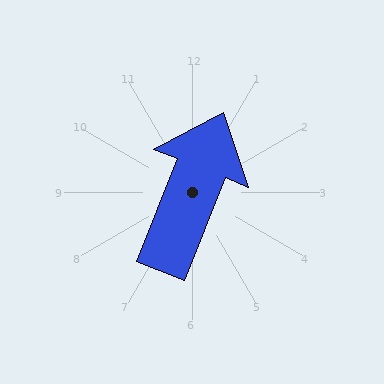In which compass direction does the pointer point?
North.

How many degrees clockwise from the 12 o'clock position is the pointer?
Approximately 22 degrees.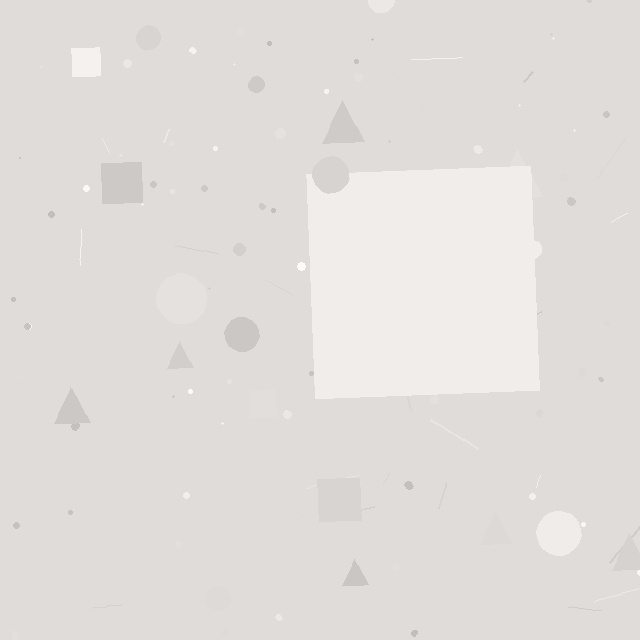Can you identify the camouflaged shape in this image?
The camouflaged shape is a square.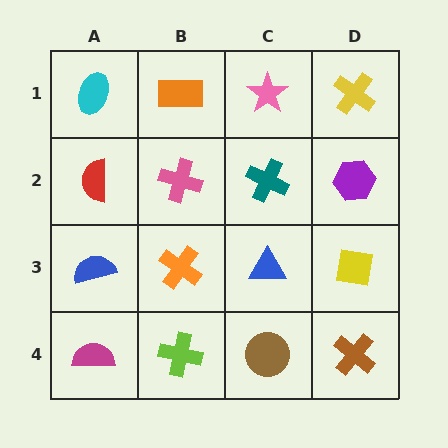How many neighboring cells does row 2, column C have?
4.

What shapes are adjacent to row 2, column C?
A pink star (row 1, column C), a blue triangle (row 3, column C), a pink cross (row 2, column B), a purple hexagon (row 2, column D).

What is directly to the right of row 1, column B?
A pink star.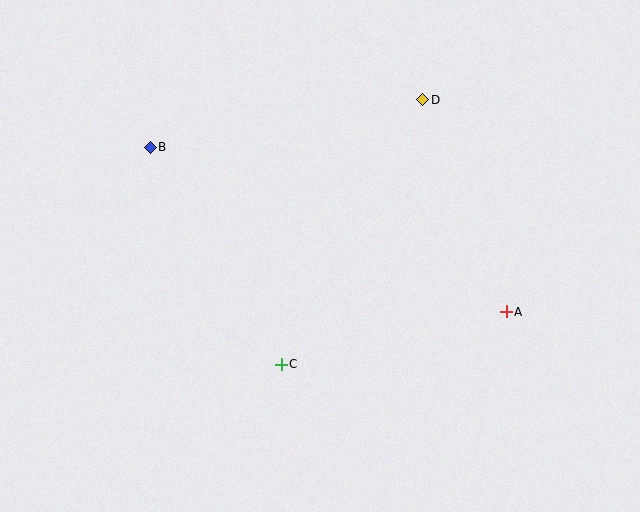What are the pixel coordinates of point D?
Point D is at (423, 100).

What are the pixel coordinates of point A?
Point A is at (506, 312).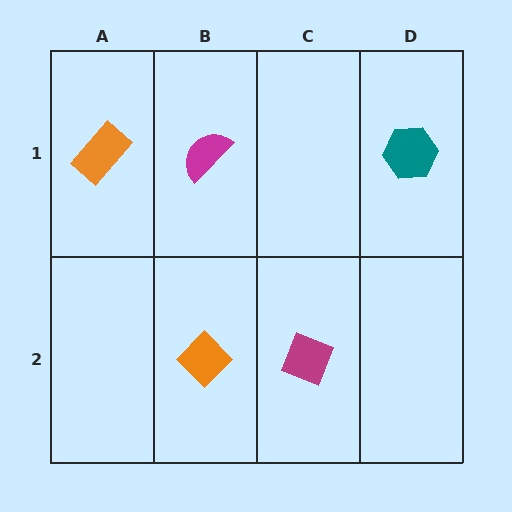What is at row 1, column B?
A magenta semicircle.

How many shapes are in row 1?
3 shapes.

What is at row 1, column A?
An orange rectangle.